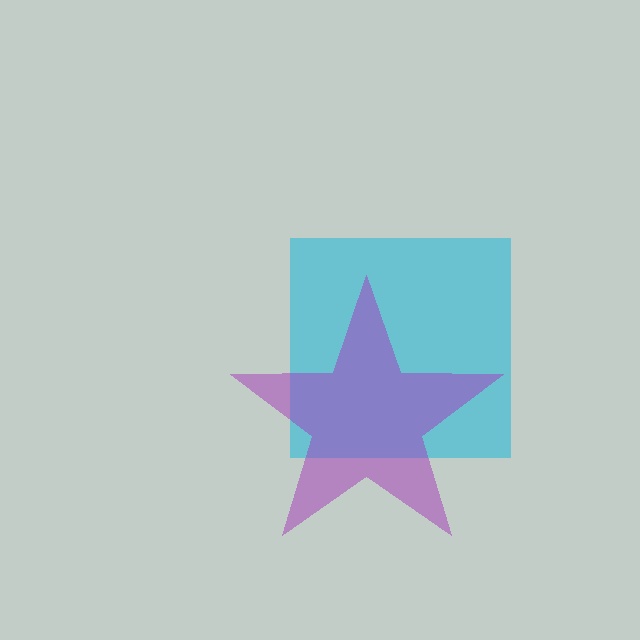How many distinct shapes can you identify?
There are 2 distinct shapes: a cyan square, a purple star.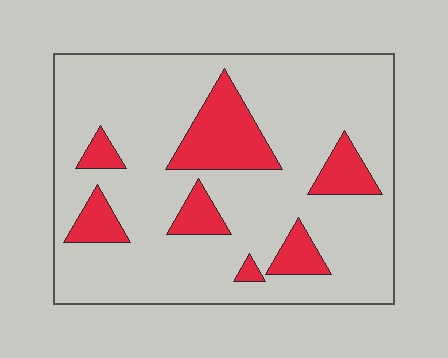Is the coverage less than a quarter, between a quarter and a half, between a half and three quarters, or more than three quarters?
Less than a quarter.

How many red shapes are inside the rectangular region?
7.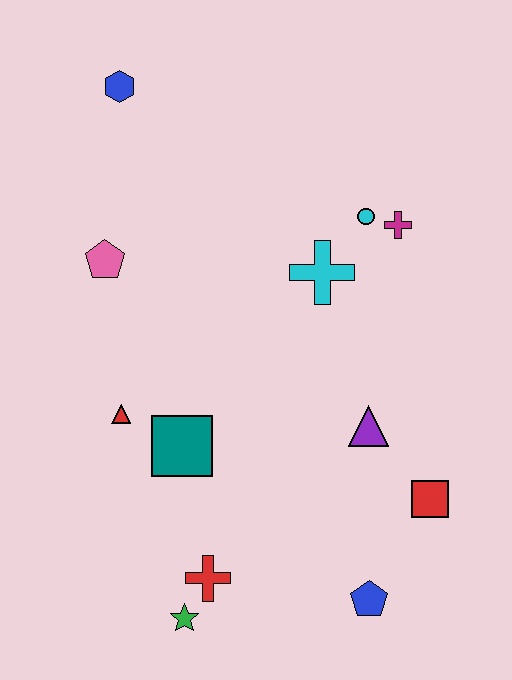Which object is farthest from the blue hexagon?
The blue pentagon is farthest from the blue hexagon.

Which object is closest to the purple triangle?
The red square is closest to the purple triangle.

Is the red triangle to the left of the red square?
Yes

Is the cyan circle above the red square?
Yes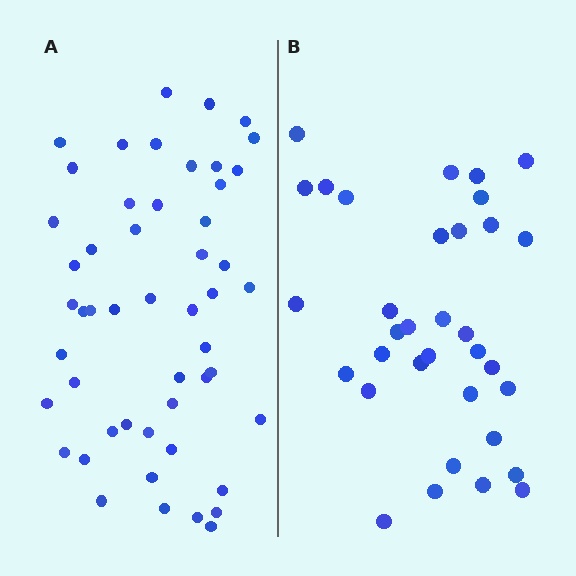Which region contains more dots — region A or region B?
Region A (the left region) has more dots.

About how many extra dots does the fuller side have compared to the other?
Region A has approximately 15 more dots than region B.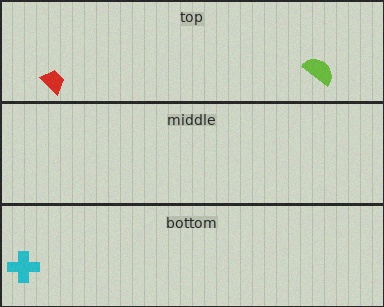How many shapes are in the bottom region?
1.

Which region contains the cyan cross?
The bottom region.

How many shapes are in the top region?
2.